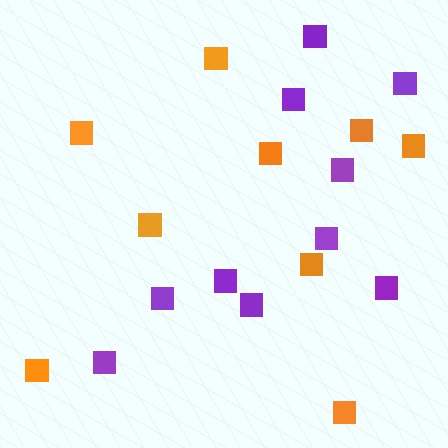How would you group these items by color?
There are 2 groups: one group of purple squares (10) and one group of orange squares (9).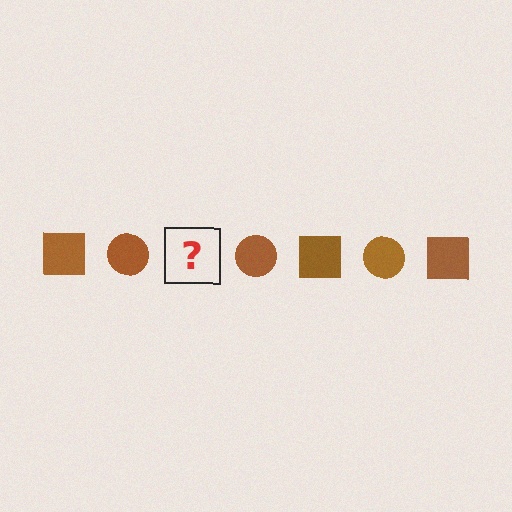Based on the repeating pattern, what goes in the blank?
The blank should be a brown square.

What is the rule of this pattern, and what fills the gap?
The rule is that the pattern cycles through square, circle shapes in brown. The gap should be filled with a brown square.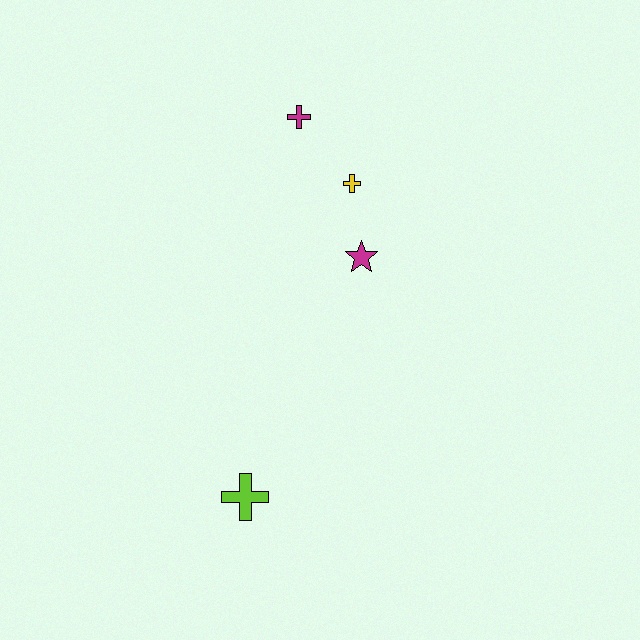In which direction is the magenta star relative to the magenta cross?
The magenta star is below the magenta cross.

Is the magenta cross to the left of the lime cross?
No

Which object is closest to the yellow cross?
The magenta star is closest to the yellow cross.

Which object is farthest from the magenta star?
The lime cross is farthest from the magenta star.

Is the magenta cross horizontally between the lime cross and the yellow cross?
Yes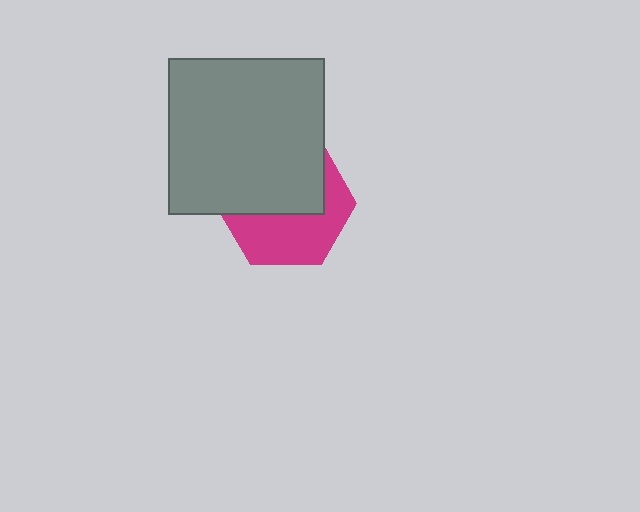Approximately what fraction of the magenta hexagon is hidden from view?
Roughly 53% of the magenta hexagon is hidden behind the gray square.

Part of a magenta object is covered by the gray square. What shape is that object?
It is a hexagon.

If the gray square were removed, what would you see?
You would see the complete magenta hexagon.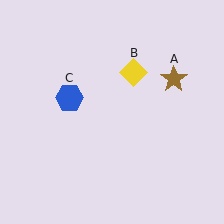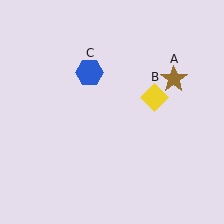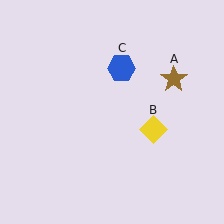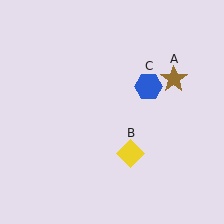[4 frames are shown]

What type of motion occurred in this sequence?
The yellow diamond (object B), blue hexagon (object C) rotated clockwise around the center of the scene.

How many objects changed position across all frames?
2 objects changed position: yellow diamond (object B), blue hexagon (object C).